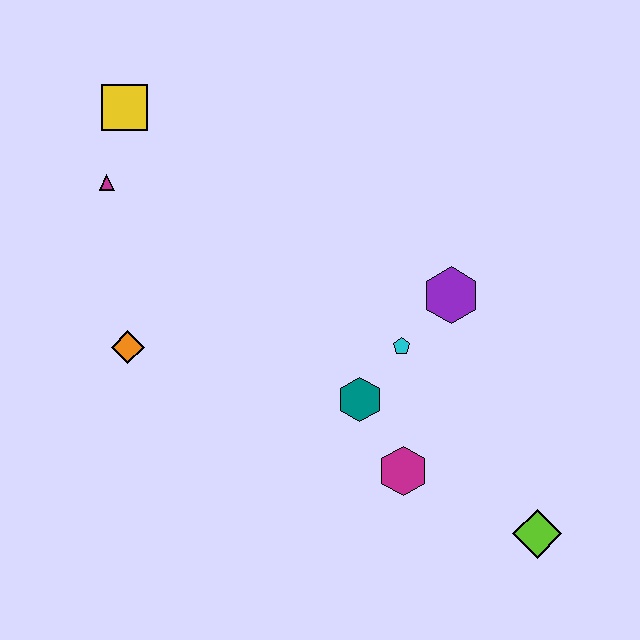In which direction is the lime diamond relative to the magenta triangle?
The lime diamond is to the right of the magenta triangle.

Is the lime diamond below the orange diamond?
Yes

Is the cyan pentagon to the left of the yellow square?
No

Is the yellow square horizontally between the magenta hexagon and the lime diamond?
No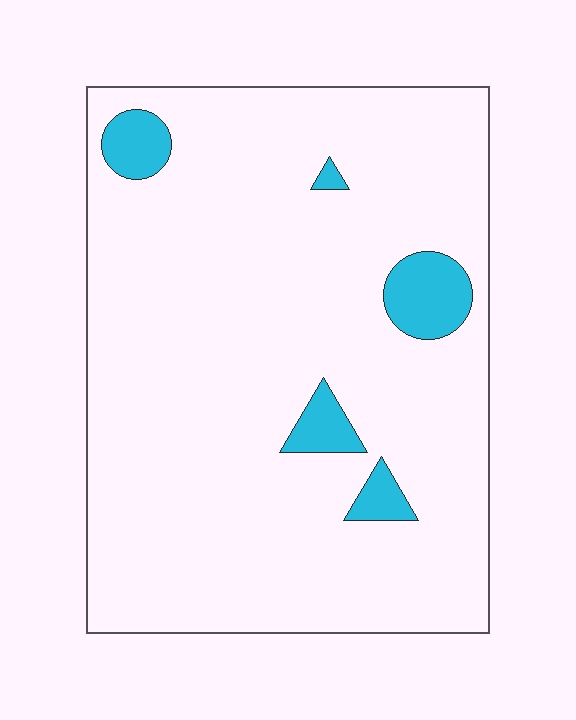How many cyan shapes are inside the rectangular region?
5.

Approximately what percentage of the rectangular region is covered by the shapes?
Approximately 10%.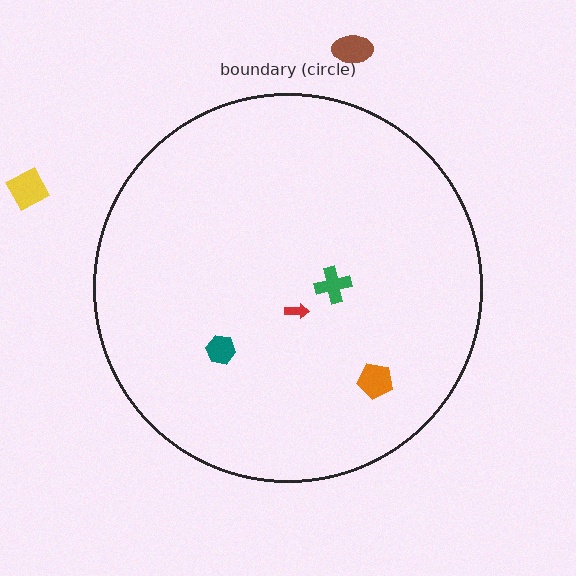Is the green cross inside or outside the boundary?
Inside.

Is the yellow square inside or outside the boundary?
Outside.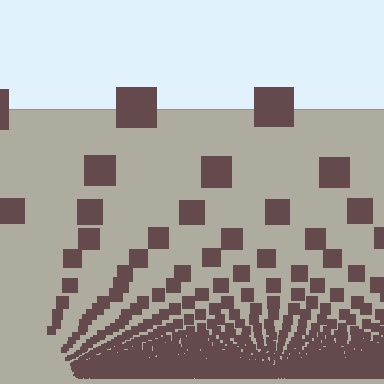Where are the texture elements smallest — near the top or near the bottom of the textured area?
Near the bottom.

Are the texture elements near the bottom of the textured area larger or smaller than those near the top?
Smaller. The gradient is inverted — elements near the bottom are smaller and denser.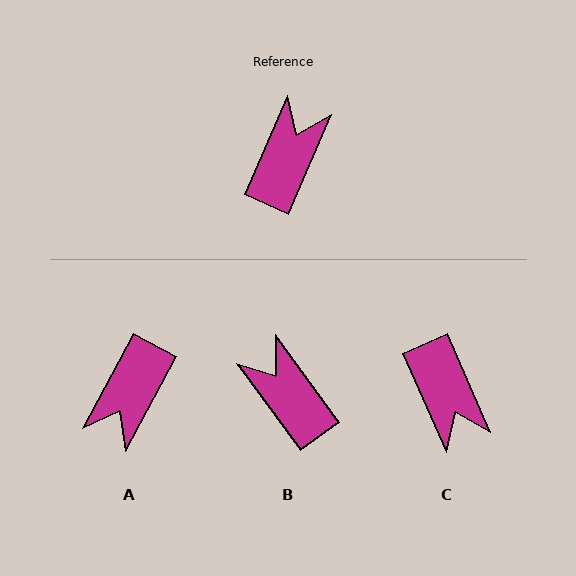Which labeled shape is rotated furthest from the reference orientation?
A, about 175 degrees away.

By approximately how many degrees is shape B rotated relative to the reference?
Approximately 59 degrees counter-clockwise.